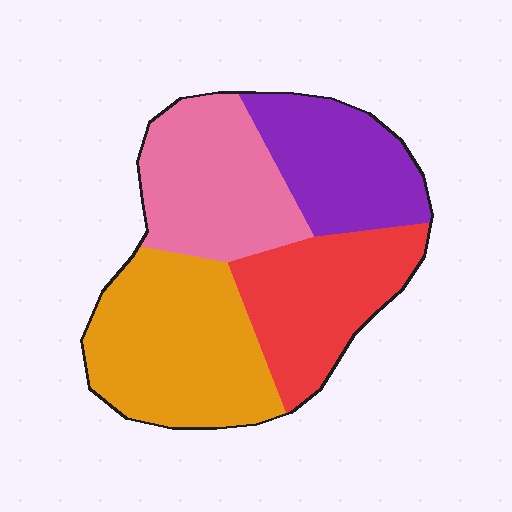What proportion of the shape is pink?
Pink covers 25% of the shape.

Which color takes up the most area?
Orange, at roughly 30%.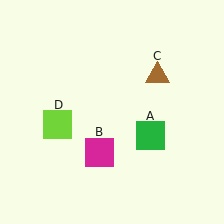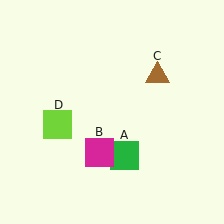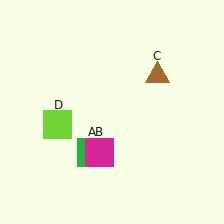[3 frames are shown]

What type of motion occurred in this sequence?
The green square (object A) rotated clockwise around the center of the scene.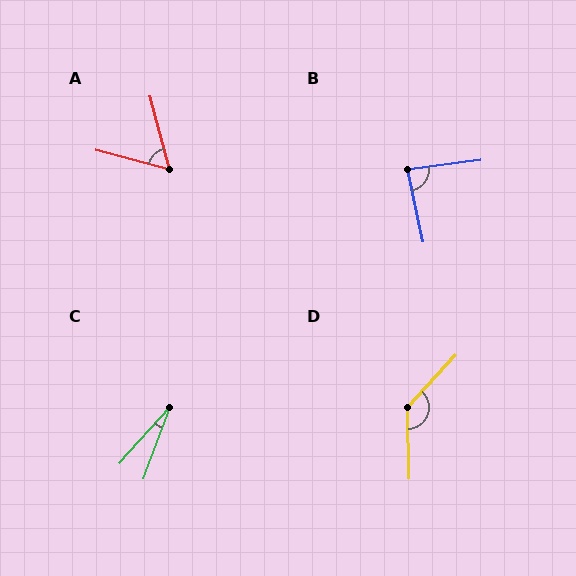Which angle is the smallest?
C, at approximately 21 degrees.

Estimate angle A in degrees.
Approximately 60 degrees.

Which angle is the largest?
D, at approximately 135 degrees.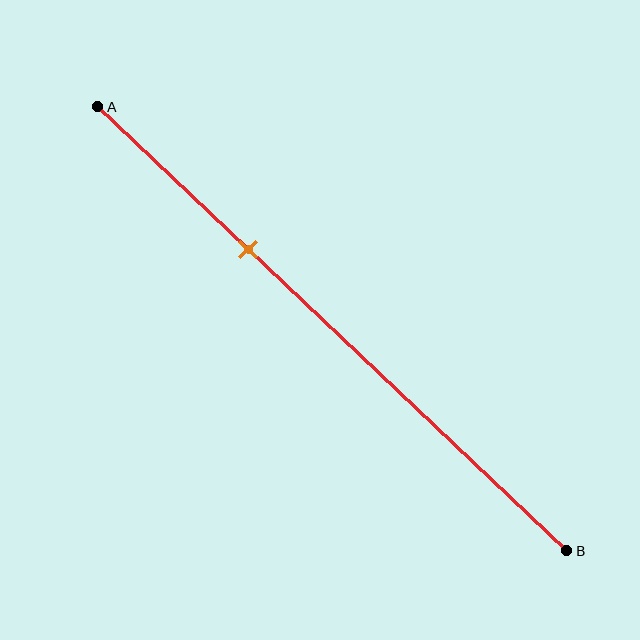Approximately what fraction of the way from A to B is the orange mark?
The orange mark is approximately 30% of the way from A to B.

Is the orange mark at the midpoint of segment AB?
No, the mark is at about 30% from A, not at the 50% midpoint.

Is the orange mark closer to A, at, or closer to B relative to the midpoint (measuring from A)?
The orange mark is closer to point A than the midpoint of segment AB.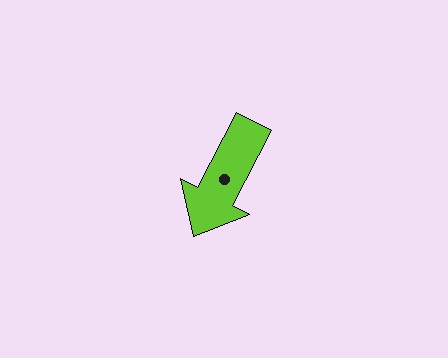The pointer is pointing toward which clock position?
Roughly 7 o'clock.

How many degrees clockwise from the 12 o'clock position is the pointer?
Approximately 208 degrees.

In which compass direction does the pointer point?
Southwest.